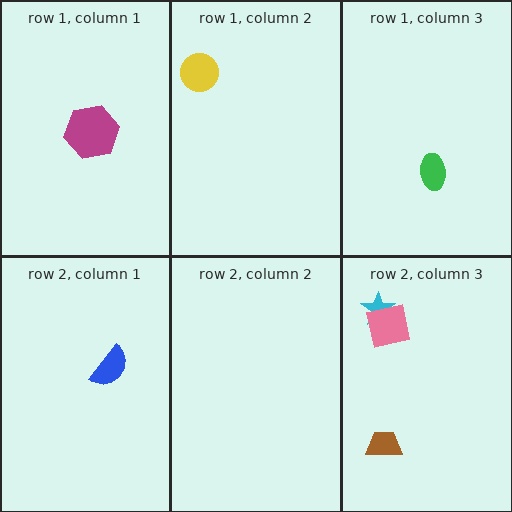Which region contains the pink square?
The row 2, column 3 region.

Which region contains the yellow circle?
The row 1, column 2 region.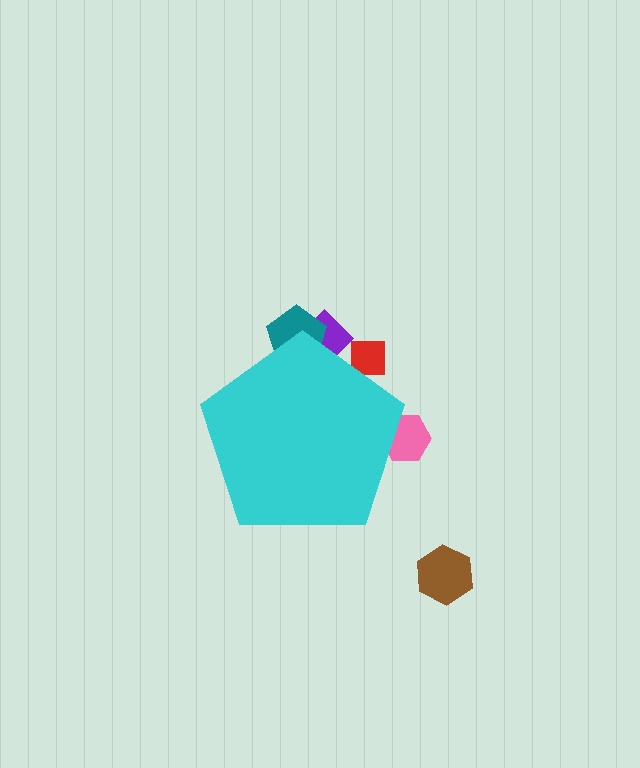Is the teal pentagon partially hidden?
Yes, the teal pentagon is partially hidden behind the cyan pentagon.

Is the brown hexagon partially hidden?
No, the brown hexagon is fully visible.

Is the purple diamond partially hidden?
Yes, the purple diamond is partially hidden behind the cyan pentagon.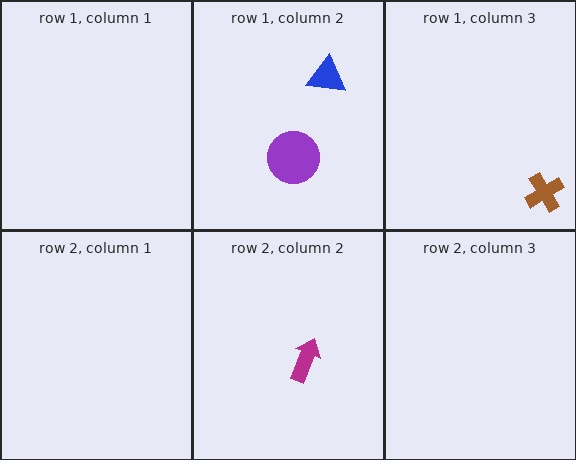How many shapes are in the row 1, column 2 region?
2.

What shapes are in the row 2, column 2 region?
The magenta arrow.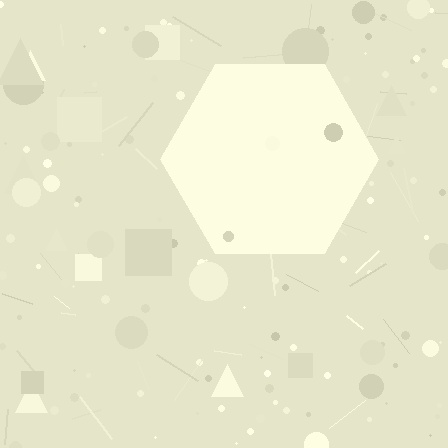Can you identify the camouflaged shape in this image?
The camouflaged shape is a hexagon.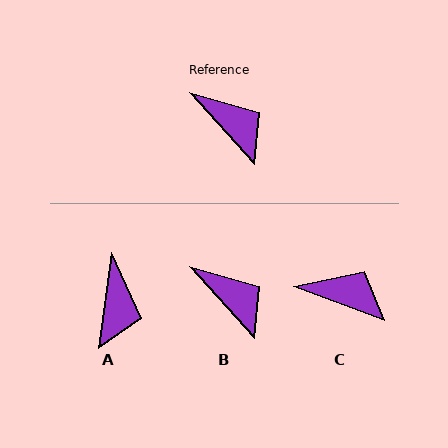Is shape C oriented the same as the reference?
No, it is off by about 28 degrees.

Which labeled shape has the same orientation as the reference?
B.